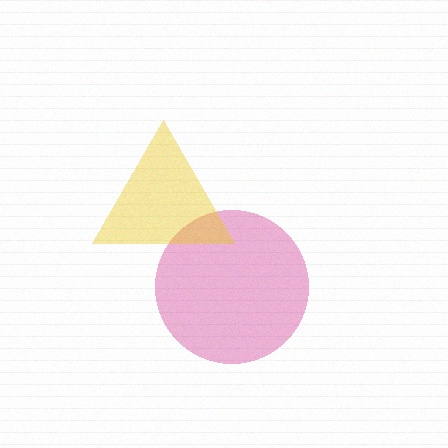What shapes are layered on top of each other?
The layered shapes are: a magenta circle, a yellow triangle.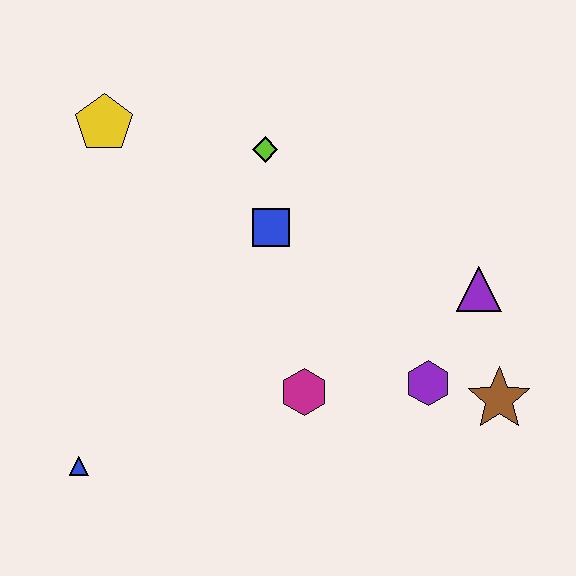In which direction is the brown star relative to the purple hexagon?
The brown star is to the right of the purple hexagon.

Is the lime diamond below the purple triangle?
No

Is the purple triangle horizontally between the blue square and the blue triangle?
No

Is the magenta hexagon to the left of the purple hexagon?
Yes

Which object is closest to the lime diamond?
The blue square is closest to the lime diamond.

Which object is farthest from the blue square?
The blue triangle is farthest from the blue square.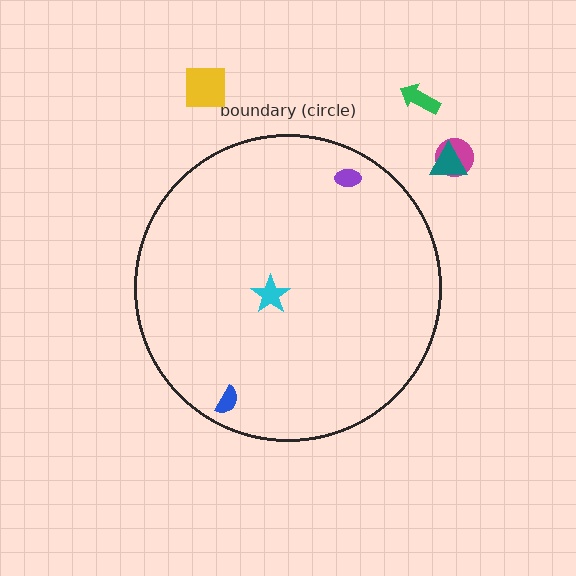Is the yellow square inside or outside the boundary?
Outside.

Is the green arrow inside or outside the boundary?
Outside.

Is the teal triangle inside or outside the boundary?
Outside.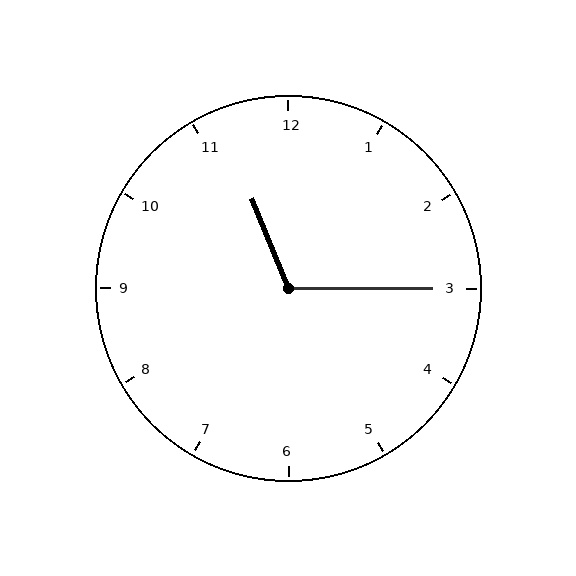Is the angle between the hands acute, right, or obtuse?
It is obtuse.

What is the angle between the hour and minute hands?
Approximately 112 degrees.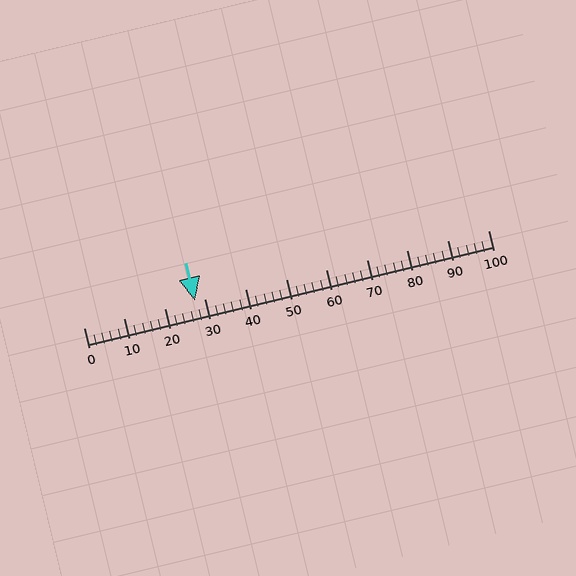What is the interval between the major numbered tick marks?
The major tick marks are spaced 10 units apart.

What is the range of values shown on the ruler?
The ruler shows values from 0 to 100.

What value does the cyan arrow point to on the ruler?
The cyan arrow points to approximately 28.